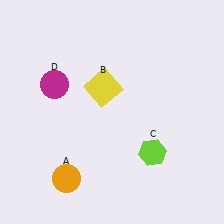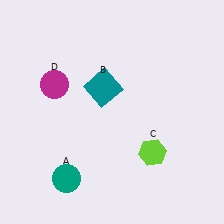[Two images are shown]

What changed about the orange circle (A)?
In Image 1, A is orange. In Image 2, it changed to teal.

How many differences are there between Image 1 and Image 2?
There are 2 differences between the two images.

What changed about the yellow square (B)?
In Image 1, B is yellow. In Image 2, it changed to teal.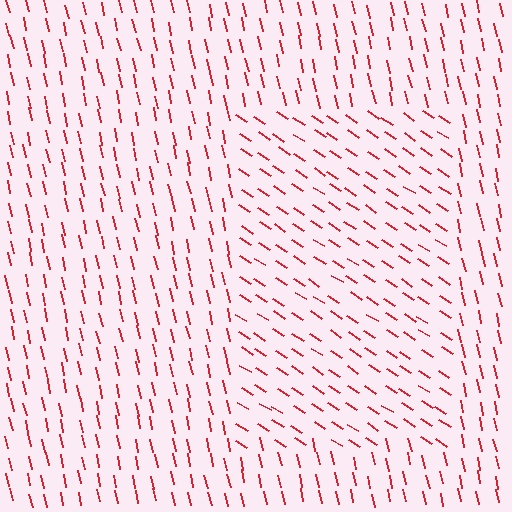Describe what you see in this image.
The image is filled with small red line segments. A rectangle region in the image has lines oriented differently from the surrounding lines, creating a visible texture boundary.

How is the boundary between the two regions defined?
The boundary is defined purely by a change in line orientation (approximately 45 degrees difference). All lines are the same color and thickness.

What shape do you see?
I see a rectangle.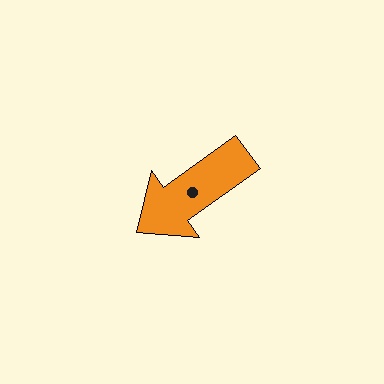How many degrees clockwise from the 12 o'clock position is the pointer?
Approximately 234 degrees.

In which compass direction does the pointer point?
Southwest.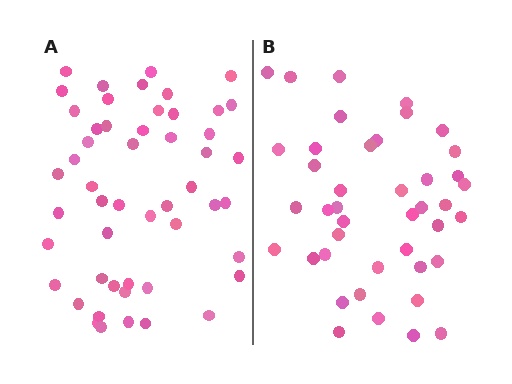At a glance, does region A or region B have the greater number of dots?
Region A (the left region) has more dots.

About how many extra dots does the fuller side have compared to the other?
Region A has roughly 8 or so more dots than region B.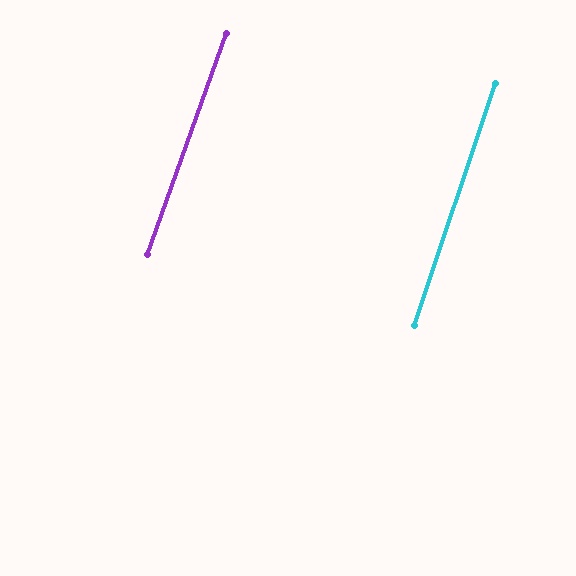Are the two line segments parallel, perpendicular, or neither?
Parallel — their directions differ by only 1.2°.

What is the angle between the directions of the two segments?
Approximately 1 degree.